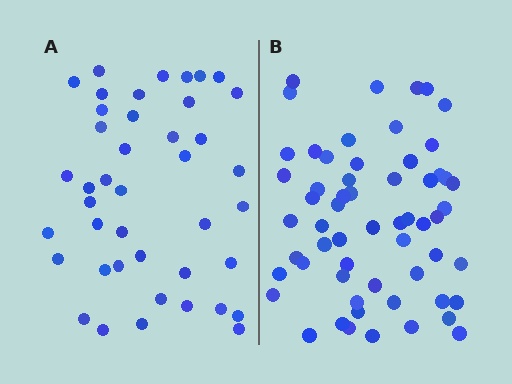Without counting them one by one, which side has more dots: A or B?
Region B (the right region) has more dots.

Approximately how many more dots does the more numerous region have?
Region B has approximately 15 more dots than region A.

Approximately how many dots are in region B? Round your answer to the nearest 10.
About 60 dots. (The exact count is 59, which rounds to 60.)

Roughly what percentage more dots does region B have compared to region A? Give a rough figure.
About 40% more.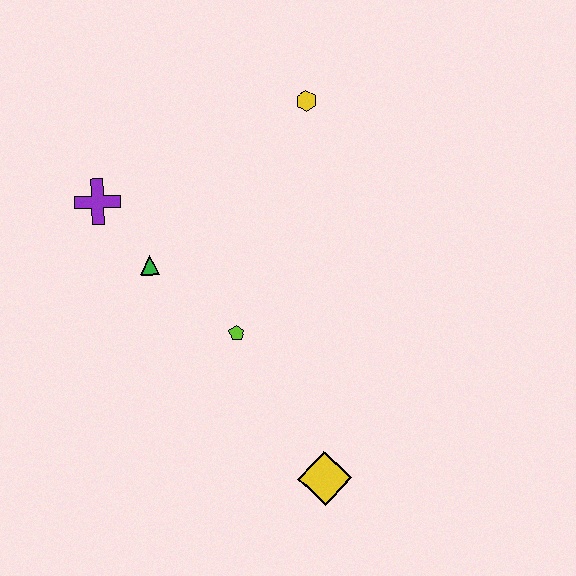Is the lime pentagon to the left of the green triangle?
No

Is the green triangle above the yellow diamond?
Yes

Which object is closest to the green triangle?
The purple cross is closest to the green triangle.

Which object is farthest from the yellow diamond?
The yellow hexagon is farthest from the yellow diamond.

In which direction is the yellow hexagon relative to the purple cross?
The yellow hexagon is to the right of the purple cross.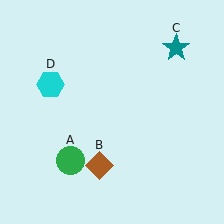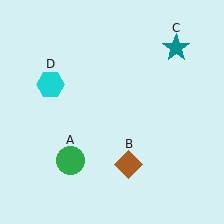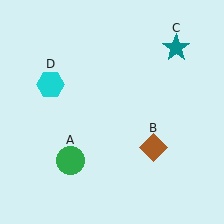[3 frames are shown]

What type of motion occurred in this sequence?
The brown diamond (object B) rotated counterclockwise around the center of the scene.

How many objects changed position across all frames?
1 object changed position: brown diamond (object B).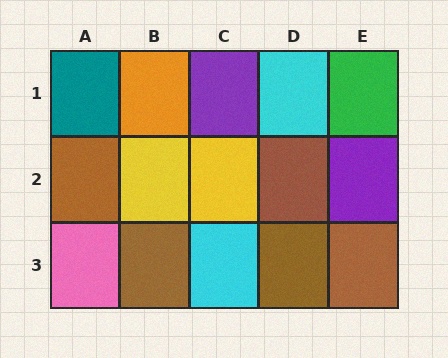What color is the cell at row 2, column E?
Purple.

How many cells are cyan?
2 cells are cyan.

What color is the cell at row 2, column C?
Yellow.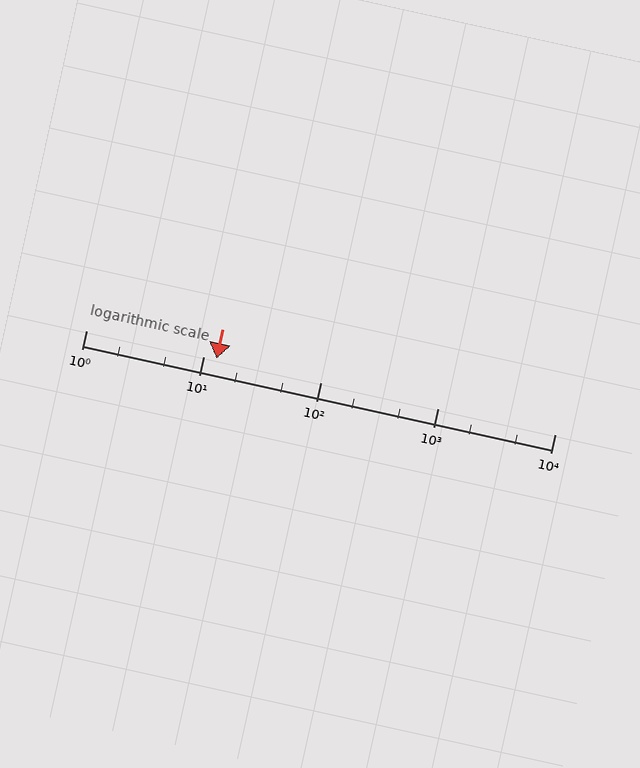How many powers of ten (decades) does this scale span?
The scale spans 4 decades, from 1 to 10000.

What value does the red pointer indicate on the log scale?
The pointer indicates approximately 13.